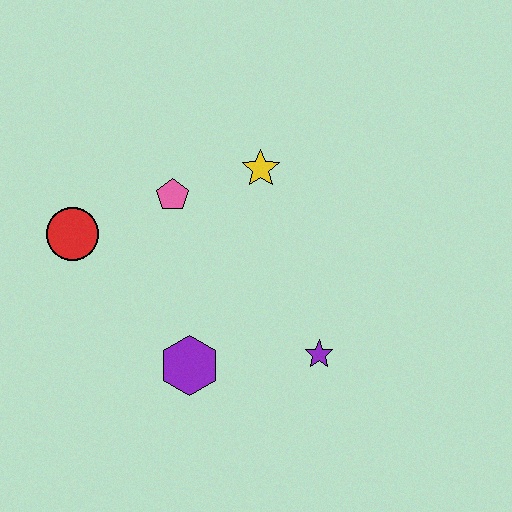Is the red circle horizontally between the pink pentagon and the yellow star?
No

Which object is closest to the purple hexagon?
The purple star is closest to the purple hexagon.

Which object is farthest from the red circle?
The purple star is farthest from the red circle.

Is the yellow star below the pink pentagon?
No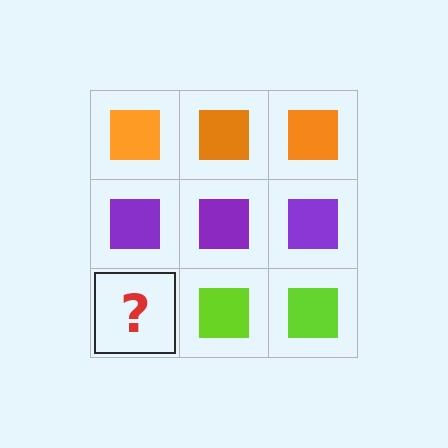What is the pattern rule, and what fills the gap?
The rule is that each row has a consistent color. The gap should be filled with a lime square.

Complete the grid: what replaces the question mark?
The question mark should be replaced with a lime square.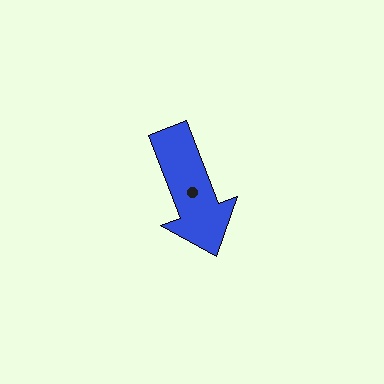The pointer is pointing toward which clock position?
Roughly 5 o'clock.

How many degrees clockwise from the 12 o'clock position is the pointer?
Approximately 159 degrees.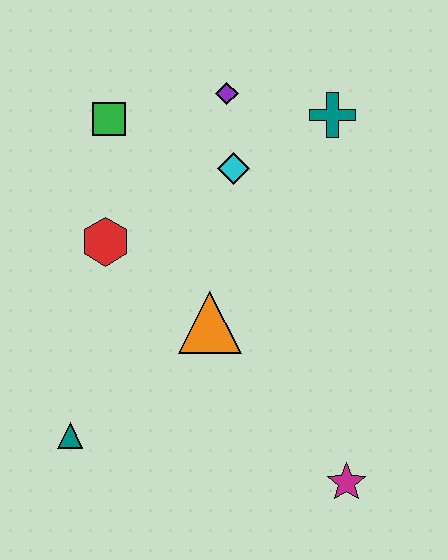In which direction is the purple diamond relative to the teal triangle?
The purple diamond is above the teal triangle.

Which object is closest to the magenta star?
The orange triangle is closest to the magenta star.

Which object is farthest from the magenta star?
The green square is farthest from the magenta star.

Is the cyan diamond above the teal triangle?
Yes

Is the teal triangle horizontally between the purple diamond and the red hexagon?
No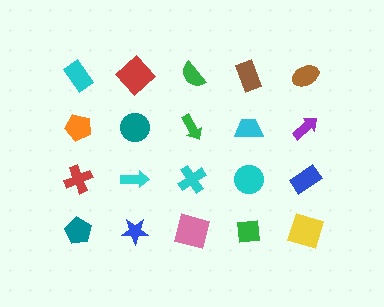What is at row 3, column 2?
A cyan arrow.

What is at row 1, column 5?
A brown ellipse.